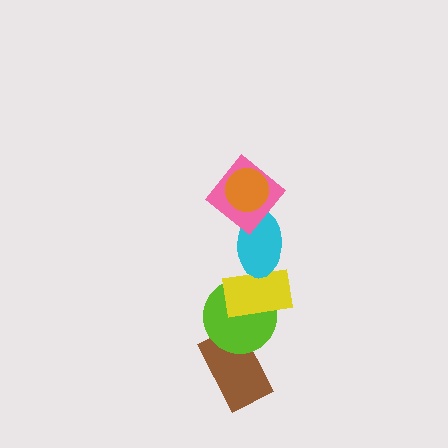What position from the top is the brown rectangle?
The brown rectangle is 6th from the top.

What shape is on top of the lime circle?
The yellow rectangle is on top of the lime circle.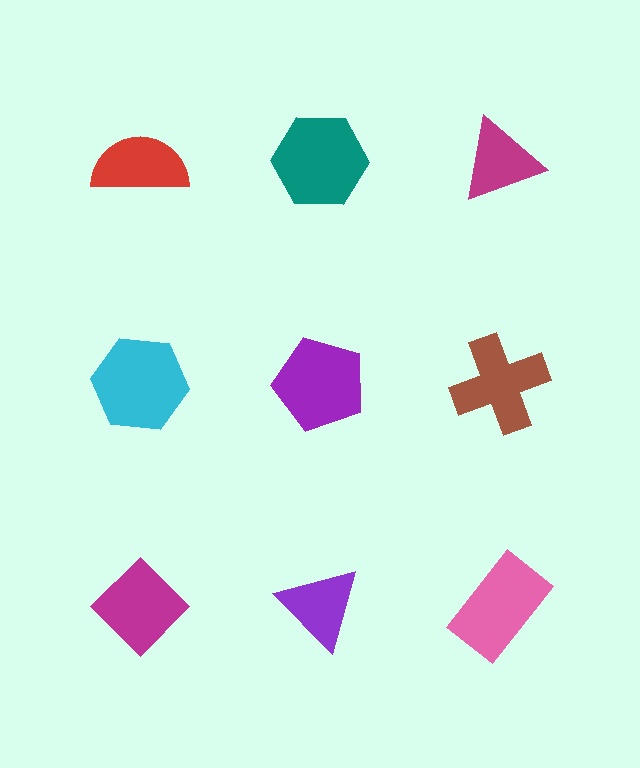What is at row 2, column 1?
A cyan hexagon.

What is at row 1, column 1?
A red semicircle.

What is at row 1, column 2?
A teal hexagon.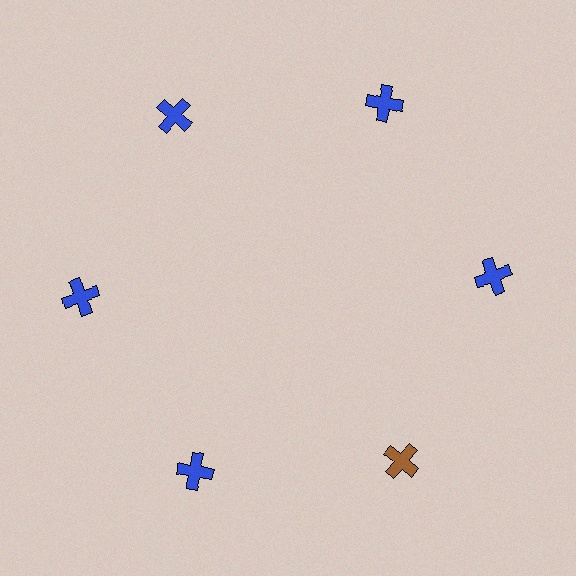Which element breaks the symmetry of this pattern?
The brown cross at roughly the 5 o'clock position breaks the symmetry. All other shapes are blue crosses.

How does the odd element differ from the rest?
It has a different color: brown instead of blue.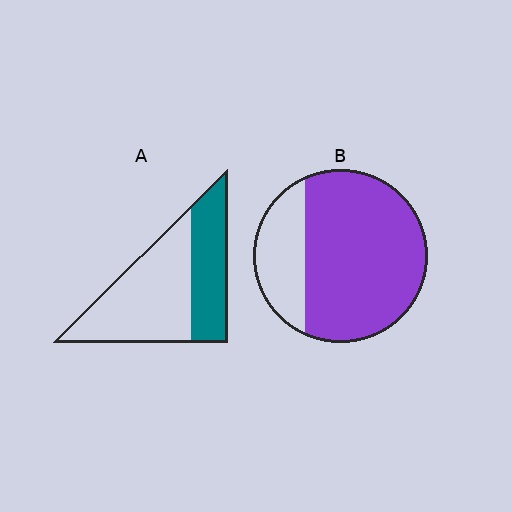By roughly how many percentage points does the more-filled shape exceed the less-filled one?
By roughly 35 percentage points (B over A).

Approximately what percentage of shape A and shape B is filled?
A is approximately 40% and B is approximately 75%.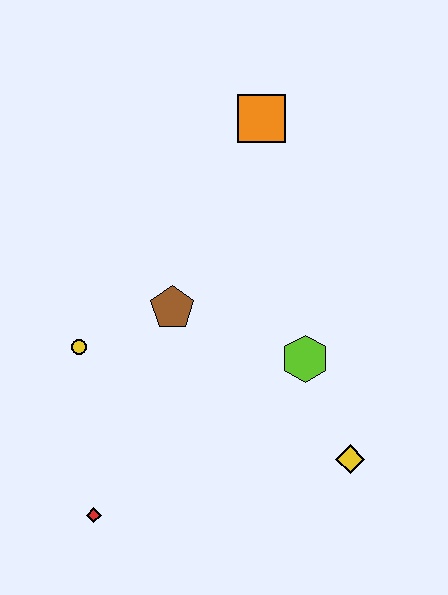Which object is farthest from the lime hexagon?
The red diamond is farthest from the lime hexagon.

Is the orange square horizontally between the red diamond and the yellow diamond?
Yes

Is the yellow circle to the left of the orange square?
Yes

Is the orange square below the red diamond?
No